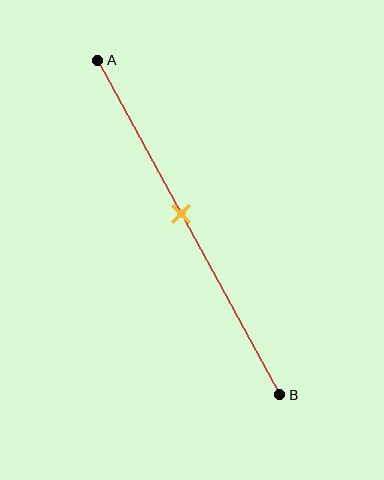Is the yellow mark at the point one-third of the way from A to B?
No, the mark is at about 45% from A, not at the 33% one-third point.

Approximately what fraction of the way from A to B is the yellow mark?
The yellow mark is approximately 45% of the way from A to B.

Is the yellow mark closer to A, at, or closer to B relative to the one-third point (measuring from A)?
The yellow mark is closer to point B than the one-third point of segment AB.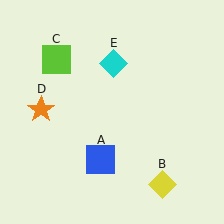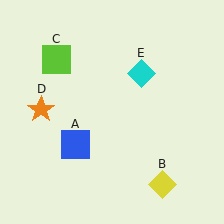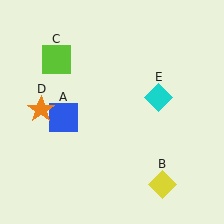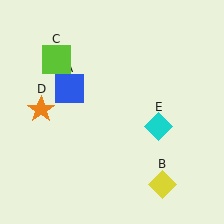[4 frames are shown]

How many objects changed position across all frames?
2 objects changed position: blue square (object A), cyan diamond (object E).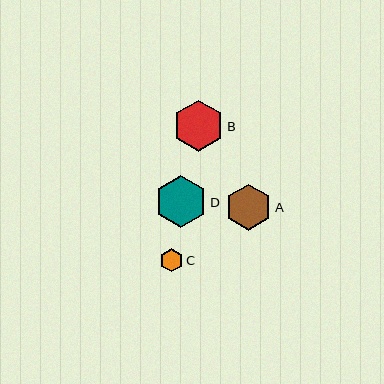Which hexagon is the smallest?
Hexagon C is the smallest with a size of approximately 23 pixels.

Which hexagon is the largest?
Hexagon D is the largest with a size of approximately 52 pixels.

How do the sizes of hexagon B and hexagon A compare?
Hexagon B and hexagon A are approximately the same size.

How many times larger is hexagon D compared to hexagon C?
Hexagon D is approximately 2.3 times the size of hexagon C.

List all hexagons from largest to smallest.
From largest to smallest: D, B, A, C.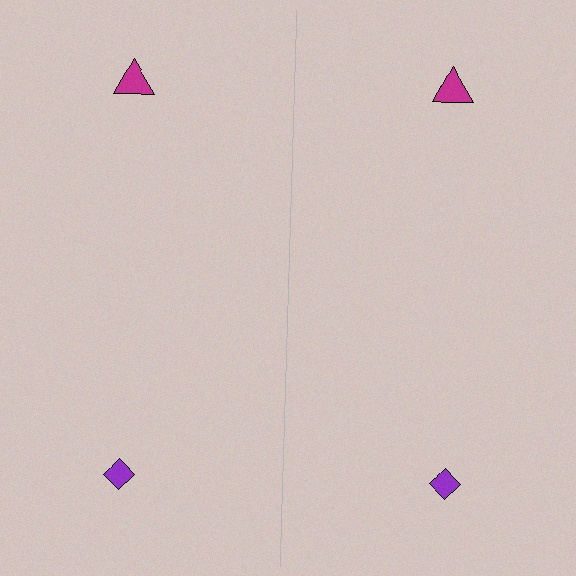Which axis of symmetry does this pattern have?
The pattern has a vertical axis of symmetry running through the center of the image.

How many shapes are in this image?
There are 4 shapes in this image.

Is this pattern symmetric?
Yes, this pattern has bilateral (reflection) symmetry.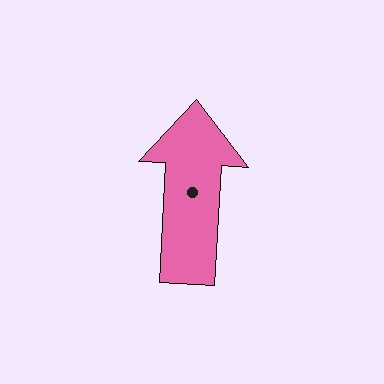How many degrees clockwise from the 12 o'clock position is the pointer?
Approximately 3 degrees.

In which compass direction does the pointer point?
North.